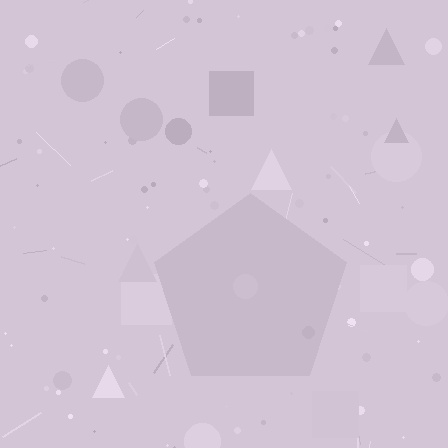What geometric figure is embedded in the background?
A pentagon is embedded in the background.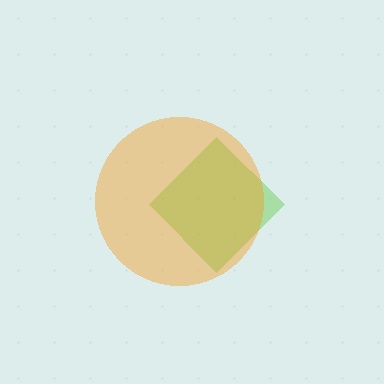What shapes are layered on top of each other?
The layered shapes are: a lime diamond, an orange circle.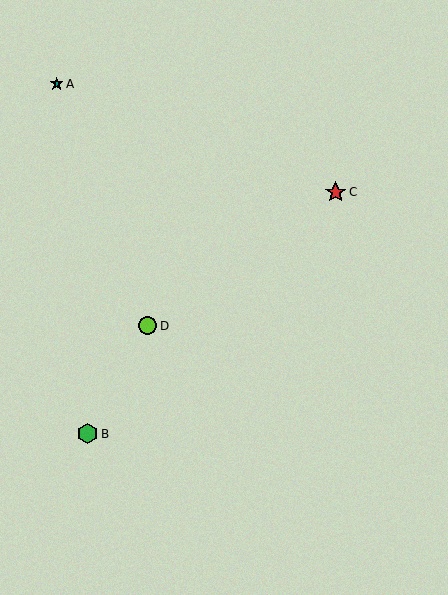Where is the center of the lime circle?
The center of the lime circle is at (148, 326).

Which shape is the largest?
The red star (labeled C) is the largest.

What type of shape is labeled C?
Shape C is a red star.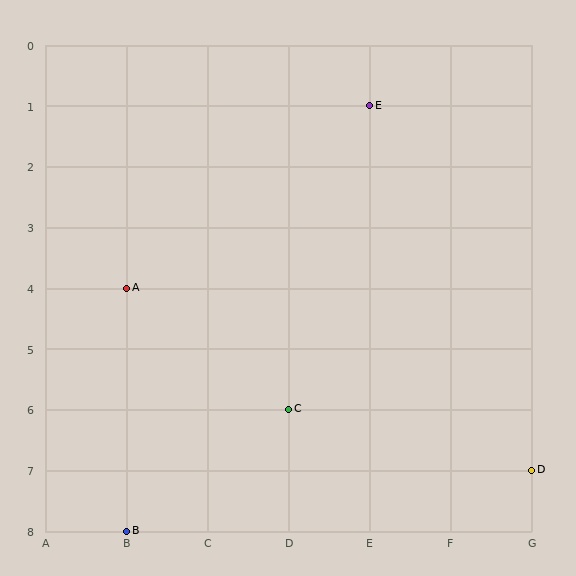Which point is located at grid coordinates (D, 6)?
Point C is at (D, 6).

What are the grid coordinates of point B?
Point B is at grid coordinates (B, 8).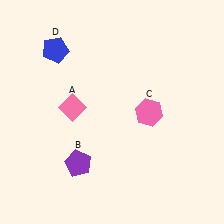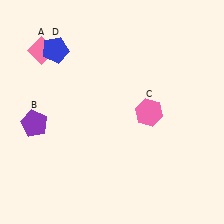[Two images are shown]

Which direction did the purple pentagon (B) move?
The purple pentagon (B) moved left.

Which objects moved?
The objects that moved are: the pink diamond (A), the purple pentagon (B).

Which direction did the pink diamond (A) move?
The pink diamond (A) moved up.